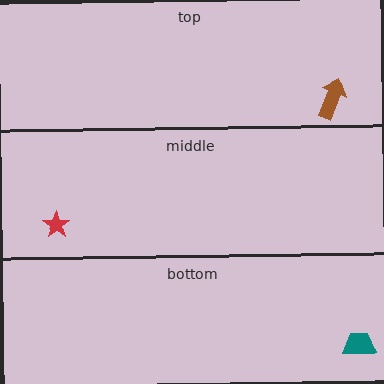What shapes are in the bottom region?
The teal trapezoid.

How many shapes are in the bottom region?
1.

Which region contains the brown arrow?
The top region.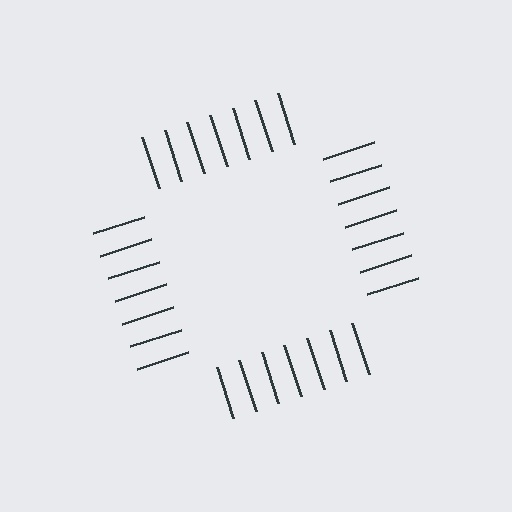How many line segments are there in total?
28 — 7 along each of the 4 edges.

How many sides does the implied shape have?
4 sides — the line-ends trace a square.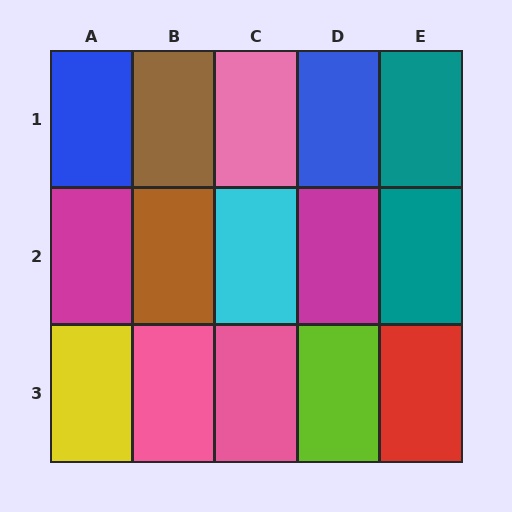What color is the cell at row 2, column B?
Brown.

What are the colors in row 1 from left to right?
Blue, brown, pink, blue, teal.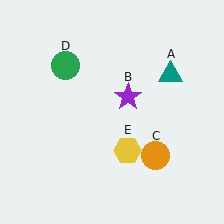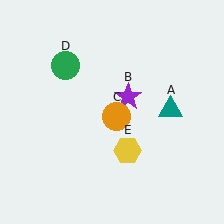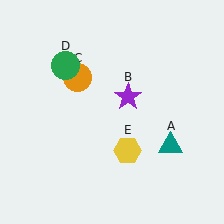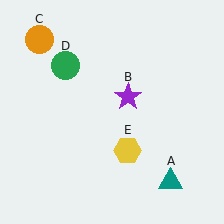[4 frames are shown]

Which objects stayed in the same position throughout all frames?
Purple star (object B) and green circle (object D) and yellow hexagon (object E) remained stationary.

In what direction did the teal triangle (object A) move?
The teal triangle (object A) moved down.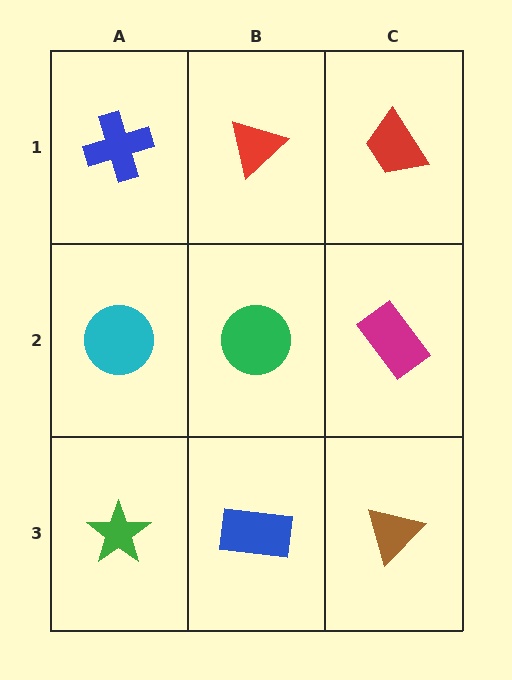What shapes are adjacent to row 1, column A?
A cyan circle (row 2, column A), a red triangle (row 1, column B).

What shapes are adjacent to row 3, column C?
A magenta rectangle (row 2, column C), a blue rectangle (row 3, column B).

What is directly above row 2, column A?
A blue cross.